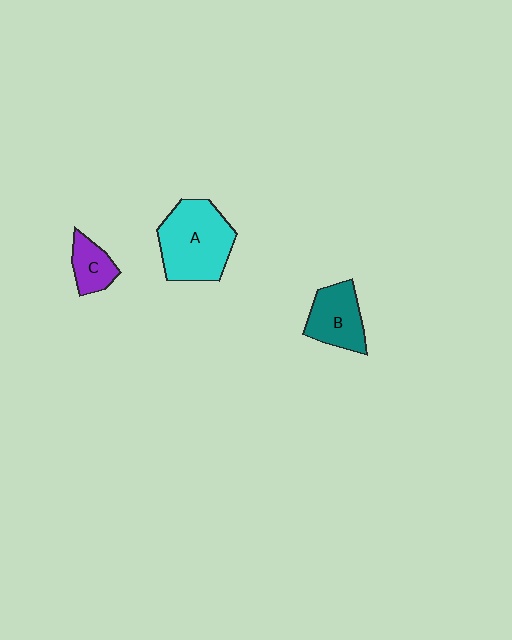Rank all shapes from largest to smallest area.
From largest to smallest: A (cyan), B (teal), C (purple).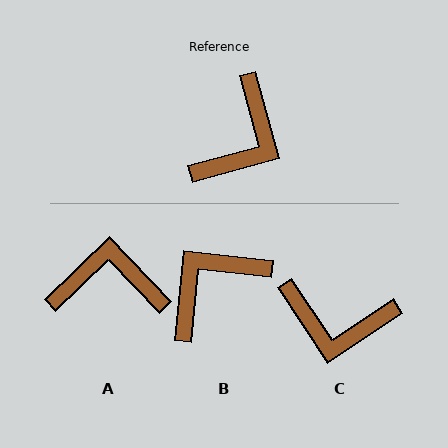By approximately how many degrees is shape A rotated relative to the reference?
Approximately 119 degrees counter-clockwise.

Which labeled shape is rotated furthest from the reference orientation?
B, about 159 degrees away.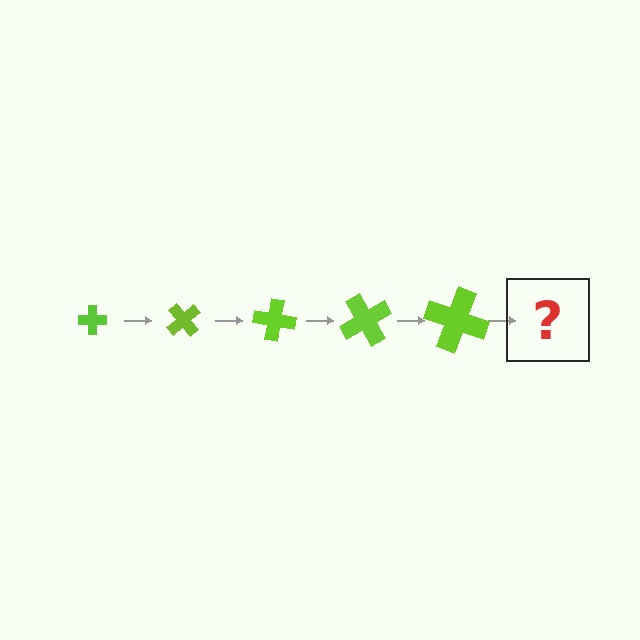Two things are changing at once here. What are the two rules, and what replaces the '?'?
The two rules are that the cross grows larger each step and it rotates 50 degrees each step. The '?' should be a cross, larger than the previous one and rotated 250 degrees from the start.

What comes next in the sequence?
The next element should be a cross, larger than the previous one and rotated 250 degrees from the start.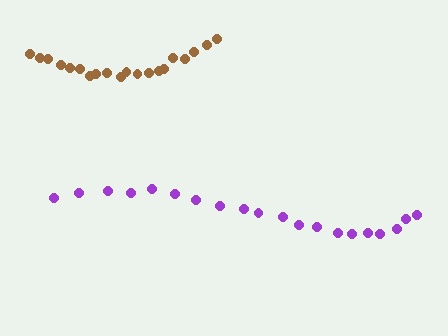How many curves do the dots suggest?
There are 2 distinct paths.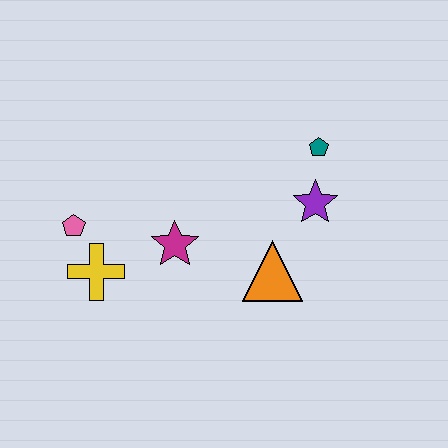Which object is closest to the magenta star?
The yellow cross is closest to the magenta star.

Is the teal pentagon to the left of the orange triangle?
No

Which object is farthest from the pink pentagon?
The teal pentagon is farthest from the pink pentagon.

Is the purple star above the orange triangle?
Yes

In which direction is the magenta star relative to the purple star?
The magenta star is to the left of the purple star.